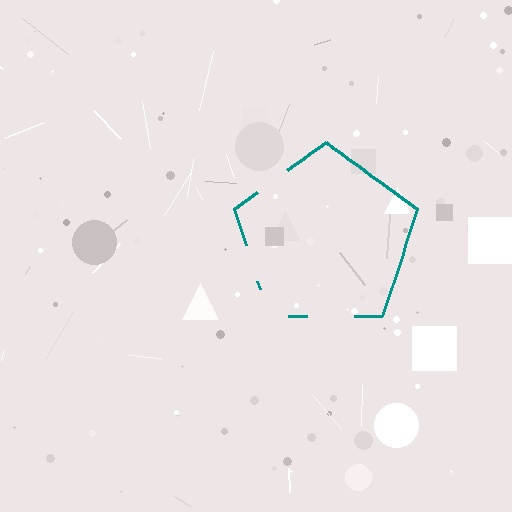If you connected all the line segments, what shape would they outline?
They would outline a pentagon.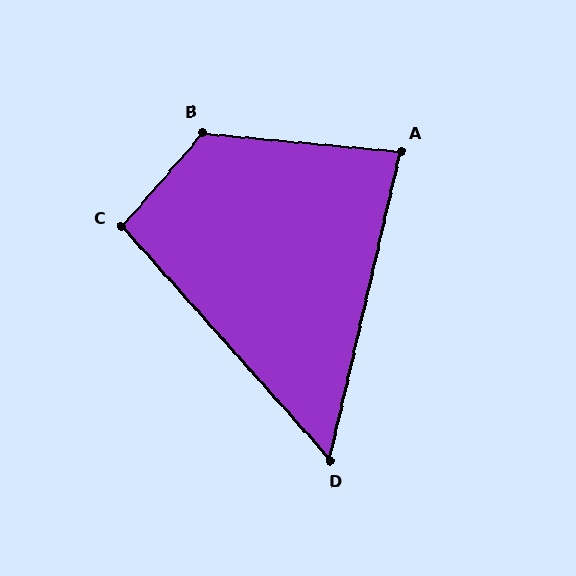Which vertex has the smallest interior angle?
D, at approximately 55 degrees.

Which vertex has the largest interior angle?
B, at approximately 125 degrees.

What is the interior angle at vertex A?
Approximately 82 degrees (acute).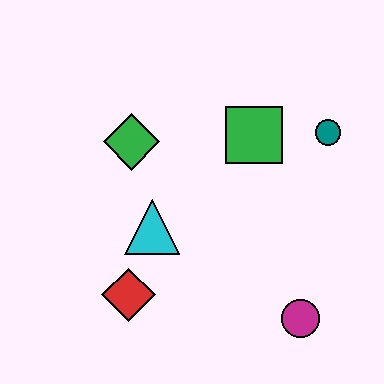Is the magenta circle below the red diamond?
Yes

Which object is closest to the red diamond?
The cyan triangle is closest to the red diamond.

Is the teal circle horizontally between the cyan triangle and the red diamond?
No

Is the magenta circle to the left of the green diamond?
No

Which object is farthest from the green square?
The red diamond is farthest from the green square.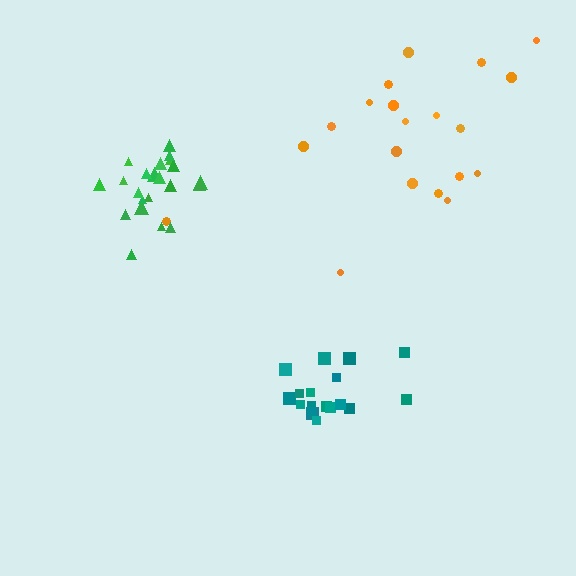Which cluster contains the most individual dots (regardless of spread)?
Green (22).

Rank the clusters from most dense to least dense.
green, teal, orange.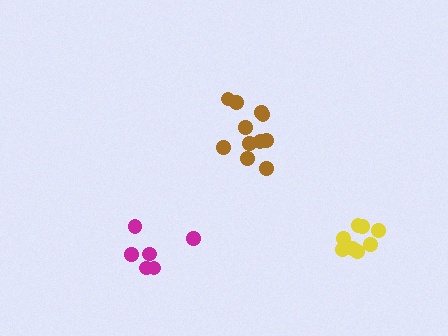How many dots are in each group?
Group 1: 8 dots, Group 2: 11 dots, Group 3: 6 dots (25 total).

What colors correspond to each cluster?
The clusters are colored: yellow, brown, magenta.